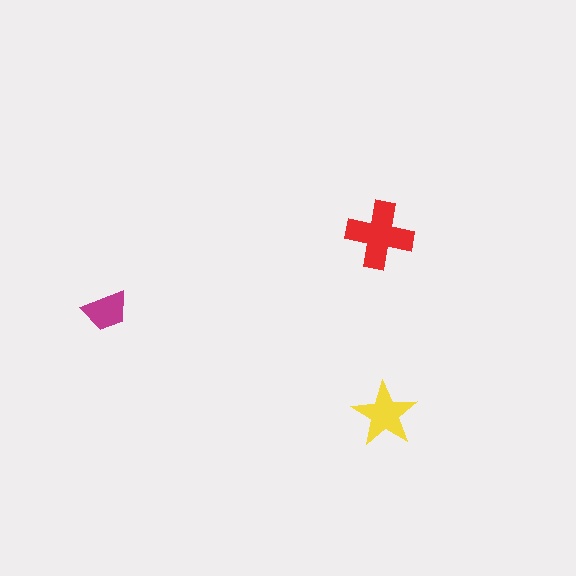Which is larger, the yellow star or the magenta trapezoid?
The yellow star.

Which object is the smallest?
The magenta trapezoid.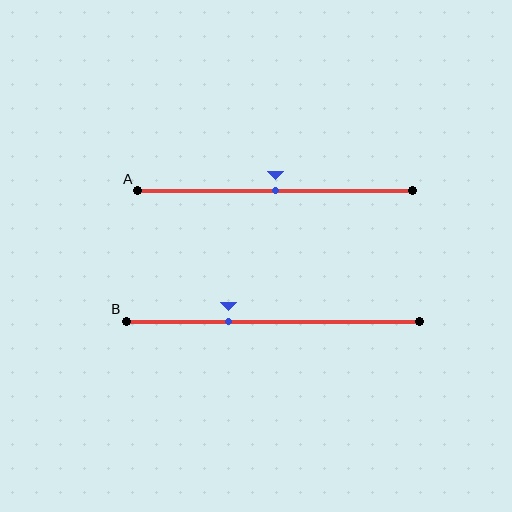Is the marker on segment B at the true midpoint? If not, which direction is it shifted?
No, the marker on segment B is shifted to the left by about 15% of the segment length.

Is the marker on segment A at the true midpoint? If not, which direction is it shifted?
Yes, the marker on segment A is at the true midpoint.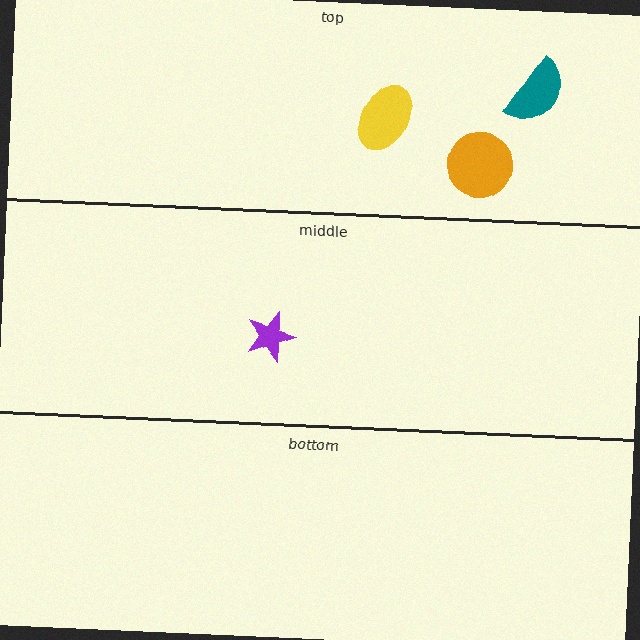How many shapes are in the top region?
3.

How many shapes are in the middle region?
1.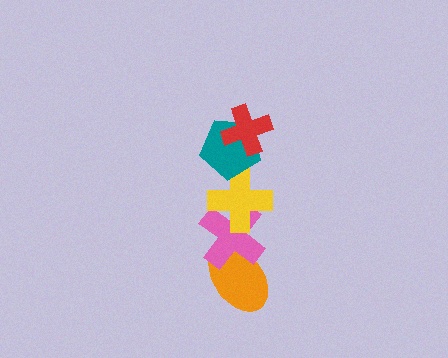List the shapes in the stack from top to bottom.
From top to bottom: the red cross, the teal pentagon, the yellow cross, the pink cross, the orange ellipse.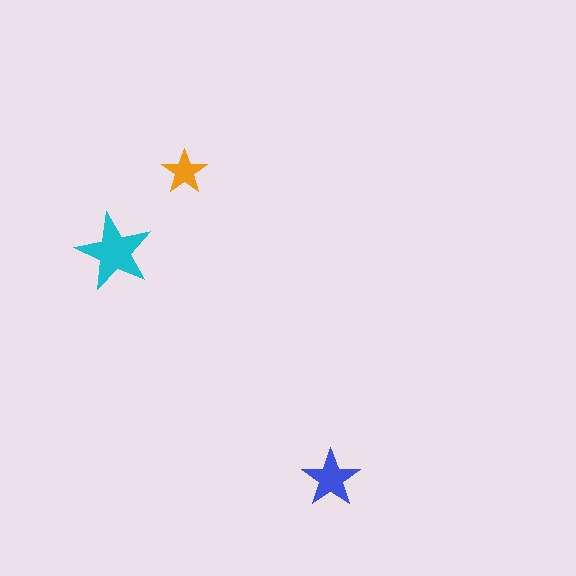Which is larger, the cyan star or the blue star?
The cyan one.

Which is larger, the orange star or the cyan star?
The cyan one.